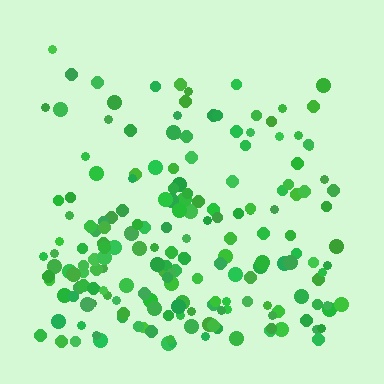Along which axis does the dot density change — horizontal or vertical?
Vertical.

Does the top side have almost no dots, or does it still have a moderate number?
Still a moderate number, just noticeably fewer than the bottom.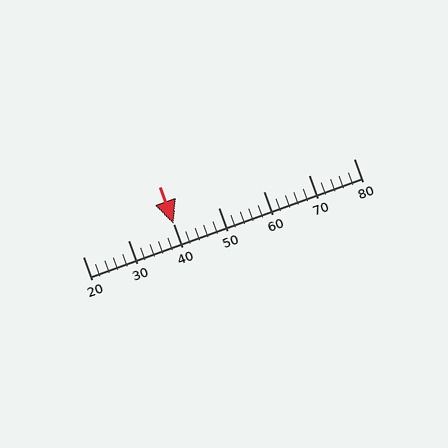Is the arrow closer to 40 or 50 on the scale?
The arrow is closer to 40.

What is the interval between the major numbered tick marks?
The major tick marks are spaced 10 units apart.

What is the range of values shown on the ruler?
The ruler shows values from 20 to 80.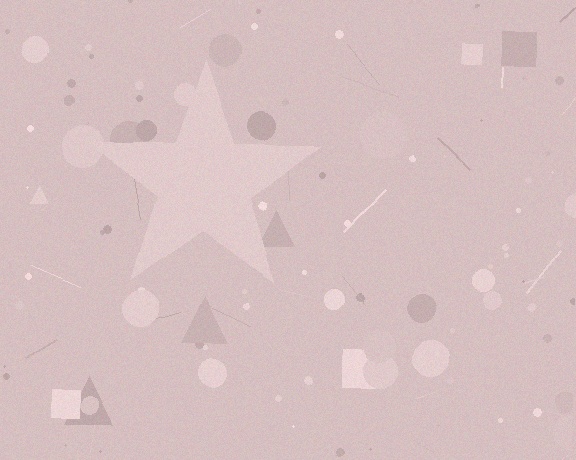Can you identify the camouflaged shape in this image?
The camouflaged shape is a star.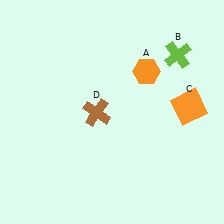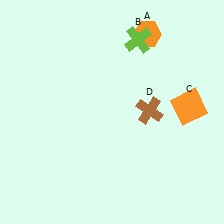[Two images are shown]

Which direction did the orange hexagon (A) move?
The orange hexagon (A) moved up.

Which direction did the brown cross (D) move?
The brown cross (D) moved right.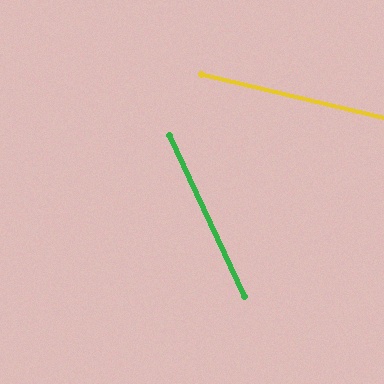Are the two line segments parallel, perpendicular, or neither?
Neither parallel nor perpendicular — they differ by about 51°.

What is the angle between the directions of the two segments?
Approximately 51 degrees.